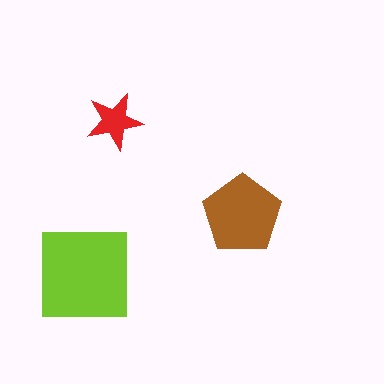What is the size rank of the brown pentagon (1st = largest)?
2nd.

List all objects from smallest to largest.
The red star, the brown pentagon, the lime square.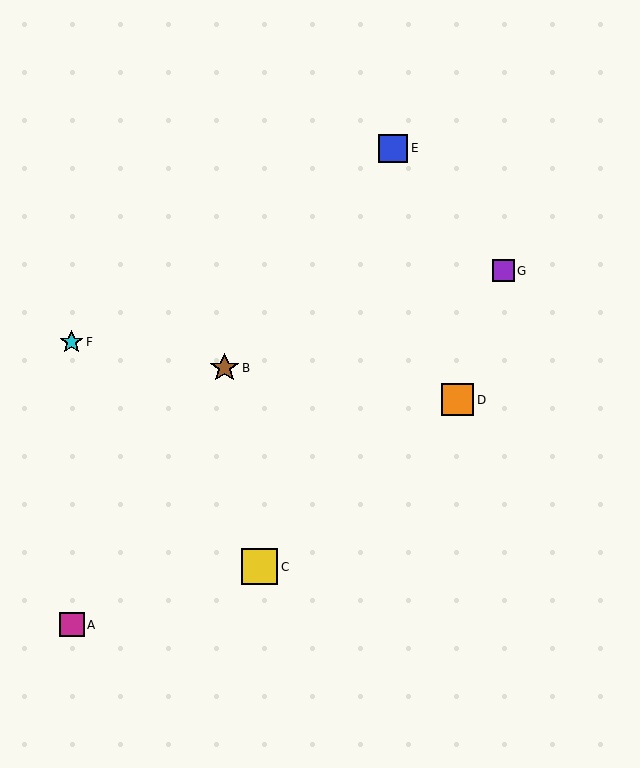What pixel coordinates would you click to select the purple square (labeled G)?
Click at (504, 271) to select the purple square G.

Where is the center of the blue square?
The center of the blue square is at (393, 148).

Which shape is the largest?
The yellow square (labeled C) is the largest.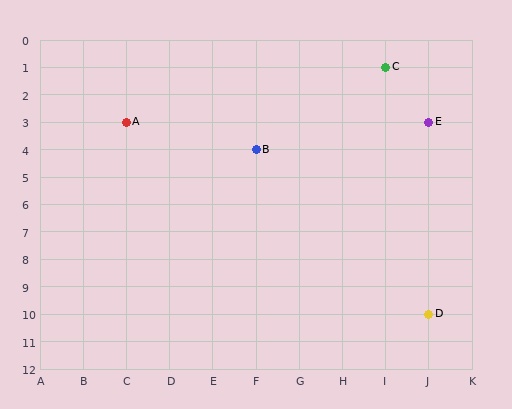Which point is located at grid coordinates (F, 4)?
Point B is at (F, 4).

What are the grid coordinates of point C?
Point C is at grid coordinates (I, 1).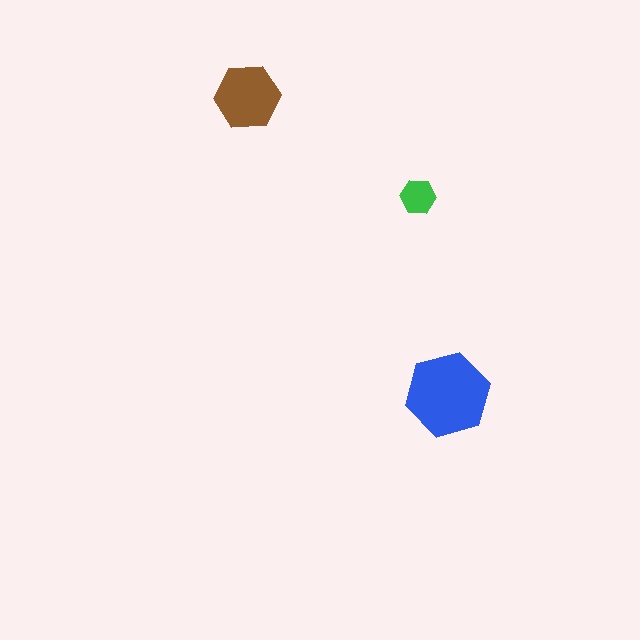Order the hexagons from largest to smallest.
the blue one, the brown one, the green one.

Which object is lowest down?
The blue hexagon is bottommost.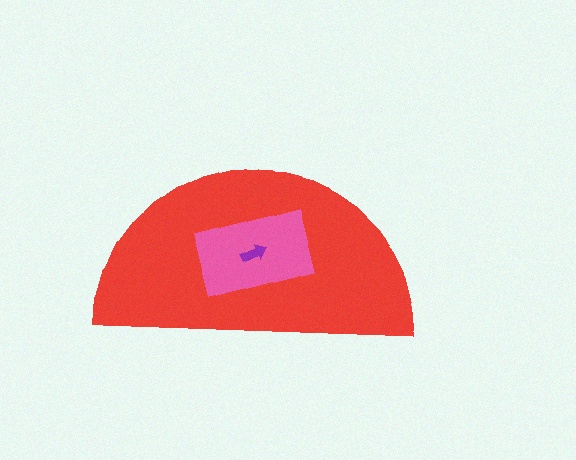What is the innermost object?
The purple arrow.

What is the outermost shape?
The red semicircle.